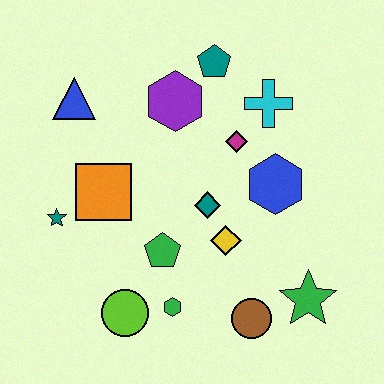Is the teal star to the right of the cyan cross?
No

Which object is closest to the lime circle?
The green hexagon is closest to the lime circle.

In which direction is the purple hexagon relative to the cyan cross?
The purple hexagon is to the left of the cyan cross.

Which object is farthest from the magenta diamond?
The lime circle is farthest from the magenta diamond.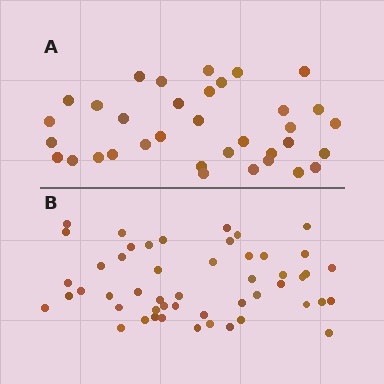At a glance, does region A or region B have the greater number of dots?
Region B (the bottom region) has more dots.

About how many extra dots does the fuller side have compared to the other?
Region B has approximately 15 more dots than region A.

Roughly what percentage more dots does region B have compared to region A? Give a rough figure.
About 45% more.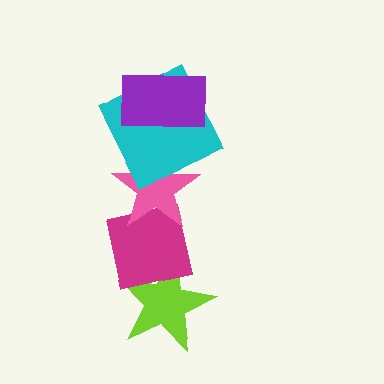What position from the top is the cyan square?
The cyan square is 2nd from the top.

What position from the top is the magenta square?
The magenta square is 4th from the top.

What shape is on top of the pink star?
The cyan square is on top of the pink star.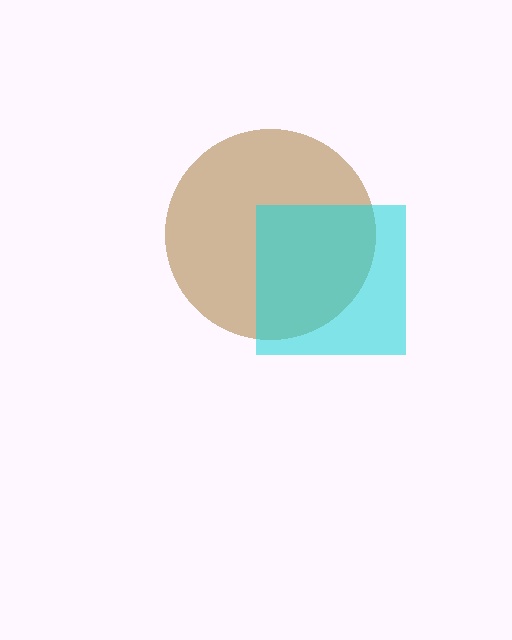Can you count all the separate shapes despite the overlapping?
Yes, there are 2 separate shapes.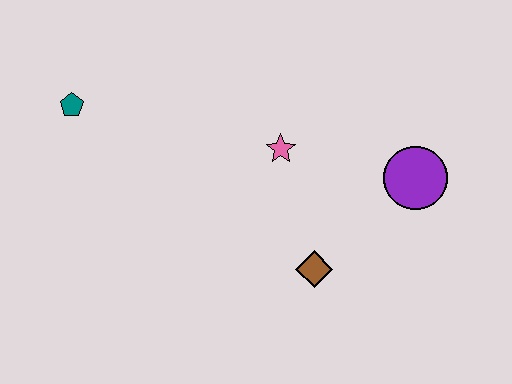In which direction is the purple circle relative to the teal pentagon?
The purple circle is to the right of the teal pentagon.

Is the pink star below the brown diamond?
No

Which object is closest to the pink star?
The brown diamond is closest to the pink star.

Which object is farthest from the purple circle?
The teal pentagon is farthest from the purple circle.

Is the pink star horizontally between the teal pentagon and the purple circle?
Yes